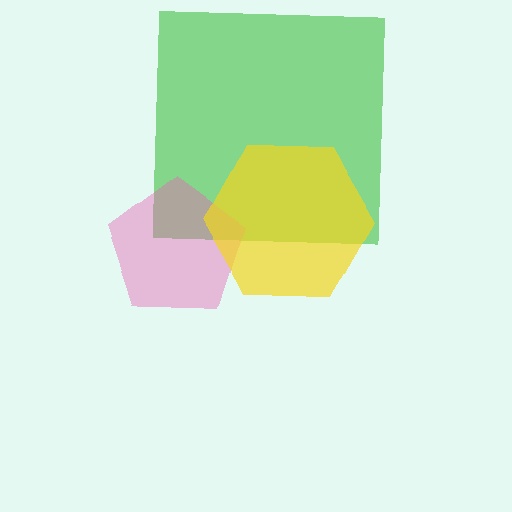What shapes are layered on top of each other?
The layered shapes are: a green square, a pink pentagon, a yellow hexagon.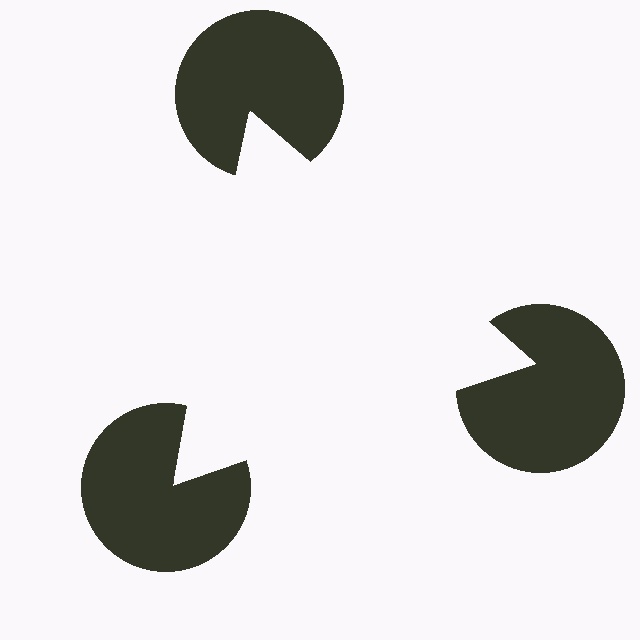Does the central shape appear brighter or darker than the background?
It typically appears slightly brighter than the background, even though no actual brightness change is drawn.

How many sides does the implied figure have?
3 sides.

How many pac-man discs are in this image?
There are 3 — one at each vertex of the illusory triangle.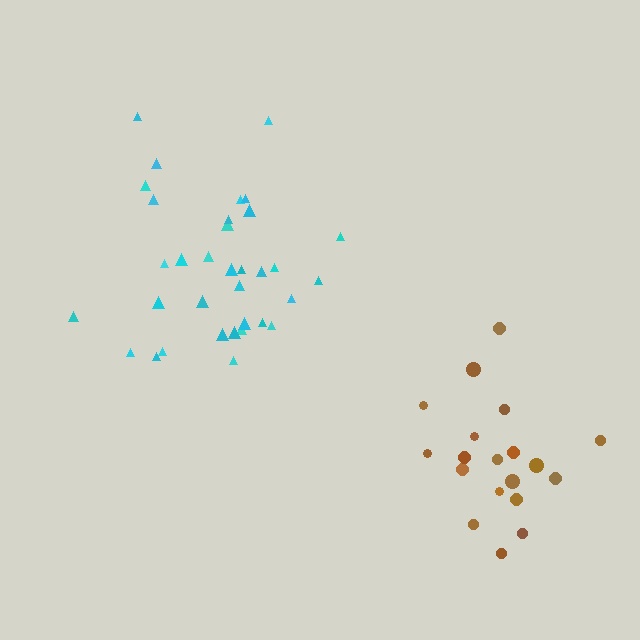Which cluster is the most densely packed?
Cyan.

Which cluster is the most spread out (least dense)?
Brown.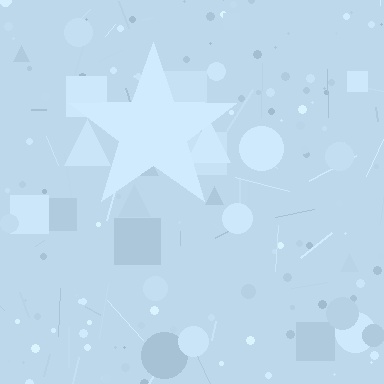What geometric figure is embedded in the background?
A star is embedded in the background.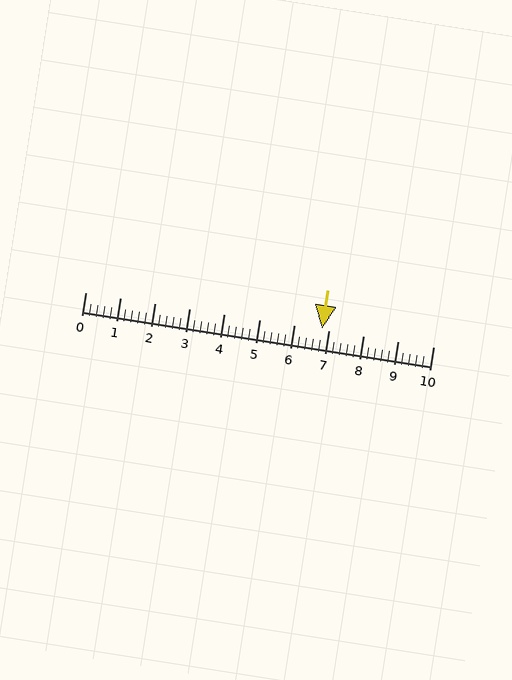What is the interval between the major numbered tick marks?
The major tick marks are spaced 1 units apart.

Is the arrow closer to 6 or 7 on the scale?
The arrow is closer to 7.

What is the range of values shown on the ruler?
The ruler shows values from 0 to 10.